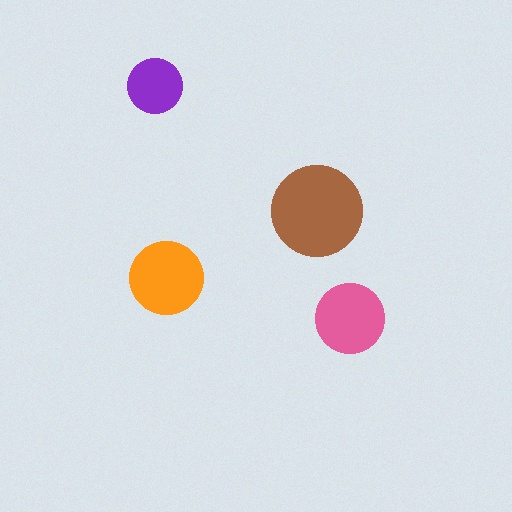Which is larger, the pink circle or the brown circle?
The brown one.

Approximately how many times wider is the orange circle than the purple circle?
About 1.5 times wider.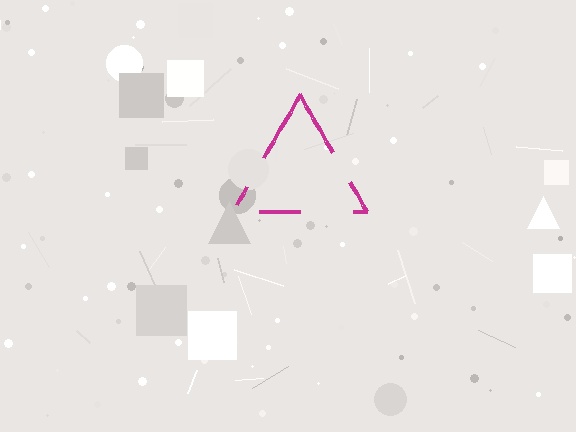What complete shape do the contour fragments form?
The contour fragments form a triangle.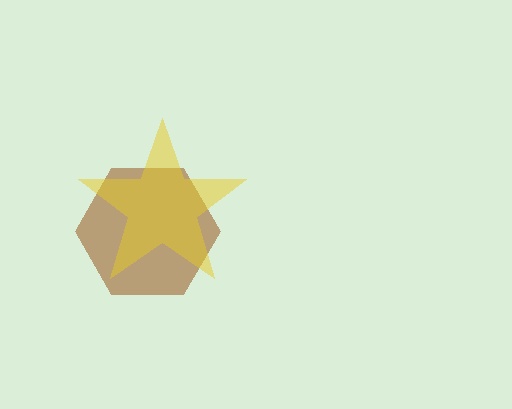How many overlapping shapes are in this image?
There are 2 overlapping shapes in the image.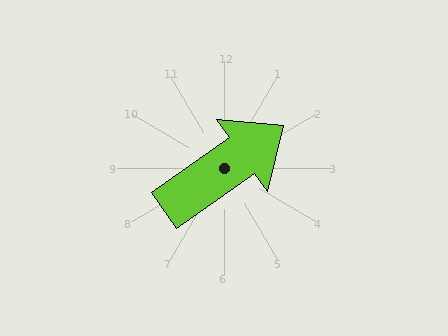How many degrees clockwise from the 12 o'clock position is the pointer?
Approximately 54 degrees.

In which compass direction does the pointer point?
Northeast.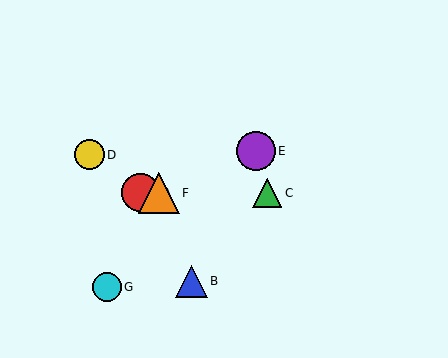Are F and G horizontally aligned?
No, F is at y≈193 and G is at y≈287.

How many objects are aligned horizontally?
3 objects (A, C, F) are aligned horizontally.